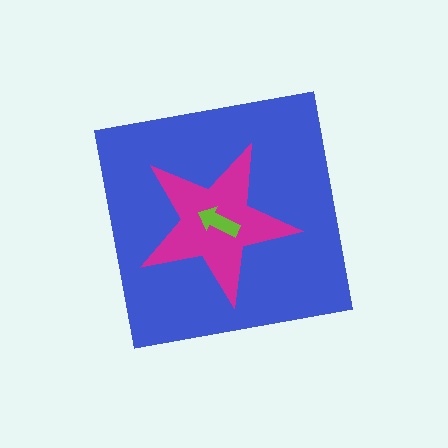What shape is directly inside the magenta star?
The lime arrow.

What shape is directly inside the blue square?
The magenta star.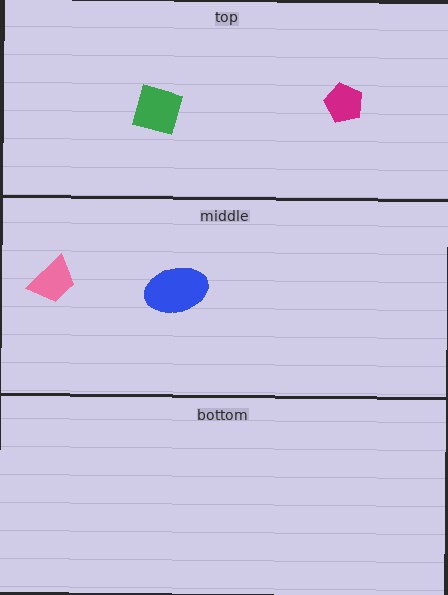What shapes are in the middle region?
The pink trapezoid, the blue ellipse.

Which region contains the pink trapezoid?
The middle region.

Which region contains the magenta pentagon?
The top region.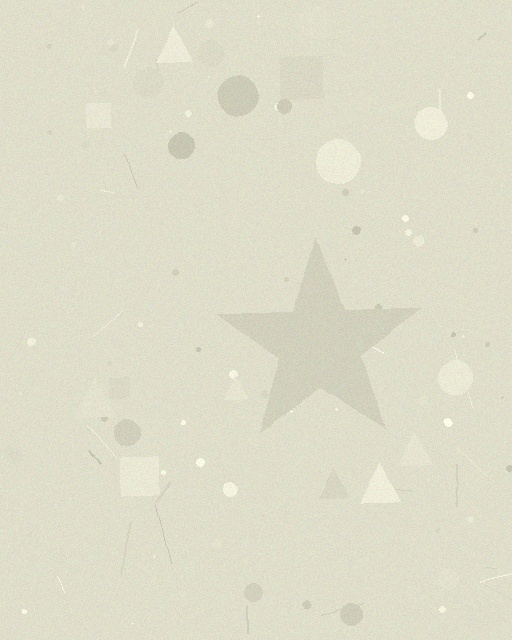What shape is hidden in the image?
A star is hidden in the image.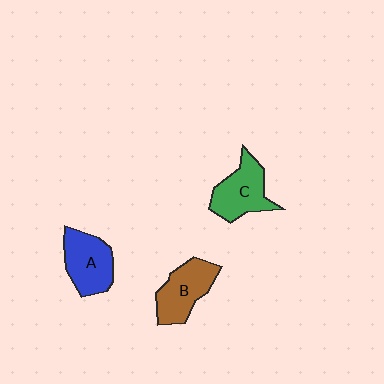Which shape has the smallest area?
Shape A (blue).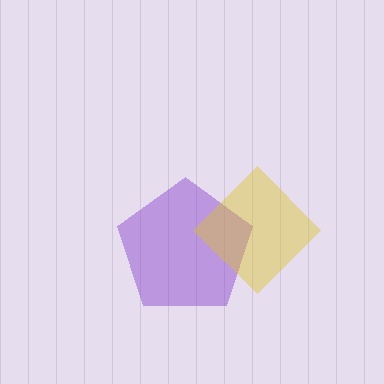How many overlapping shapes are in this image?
There are 2 overlapping shapes in the image.